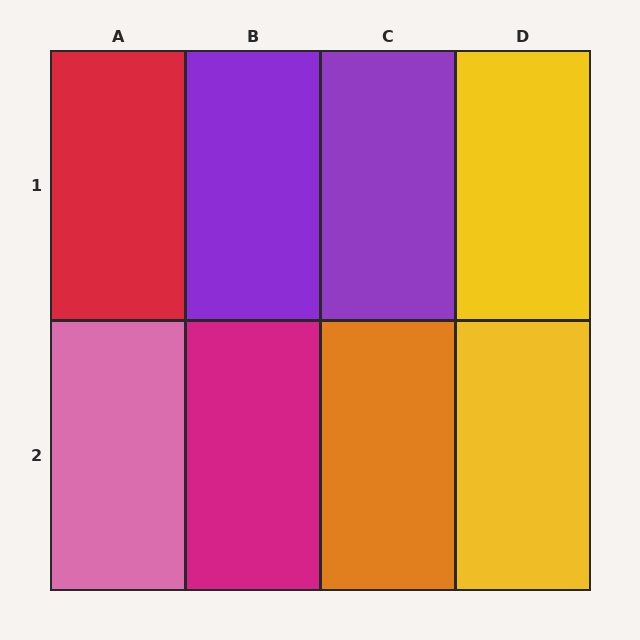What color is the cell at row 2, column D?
Yellow.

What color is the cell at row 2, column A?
Pink.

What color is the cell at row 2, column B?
Magenta.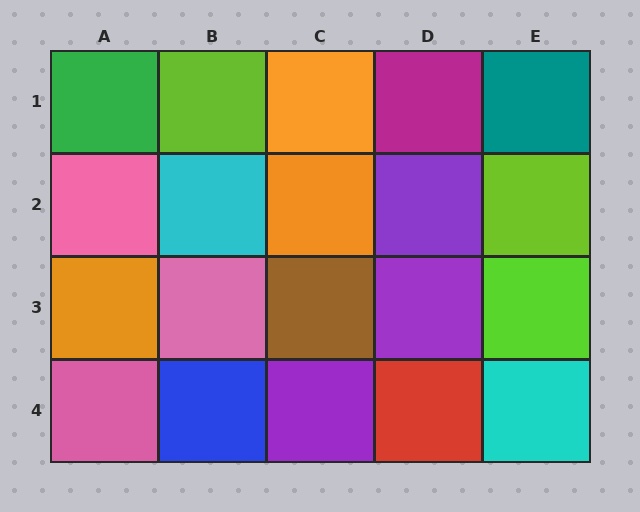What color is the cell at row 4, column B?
Blue.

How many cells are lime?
3 cells are lime.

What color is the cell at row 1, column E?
Teal.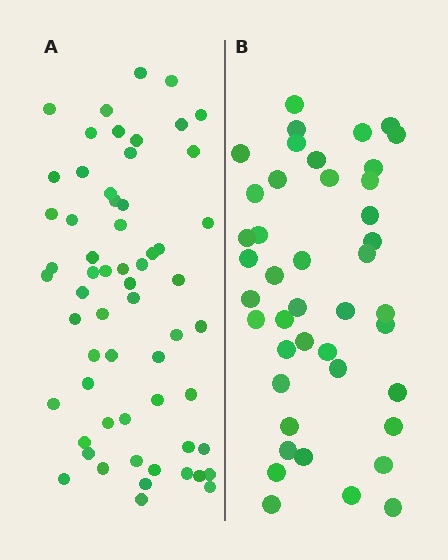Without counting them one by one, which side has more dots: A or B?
Region A (the left region) has more dots.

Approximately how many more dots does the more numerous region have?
Region A has approximately 15 more dots than region B.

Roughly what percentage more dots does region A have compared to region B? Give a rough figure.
About 40% more.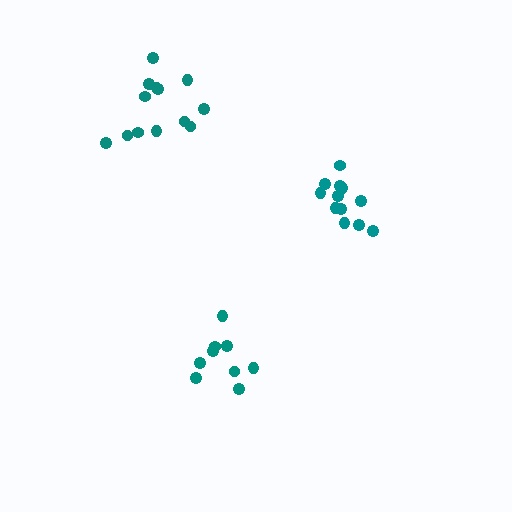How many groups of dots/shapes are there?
There are 3 groups.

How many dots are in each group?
Group 1: 9 dots, Group 2: 13 dots, Group 3: 12 dots (34 total).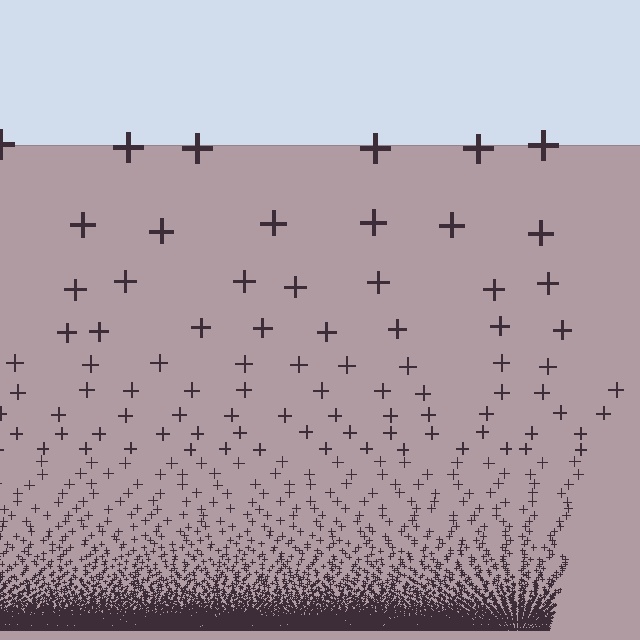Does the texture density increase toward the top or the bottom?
Density increases toward the bottom.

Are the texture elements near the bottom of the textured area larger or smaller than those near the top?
Smaller. The gradient is inverted — elements near the bottom are smaller and denser.